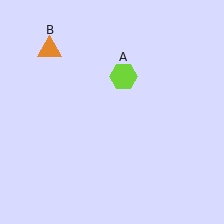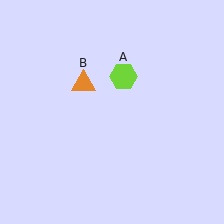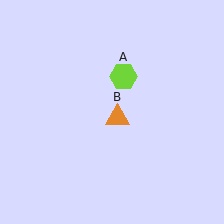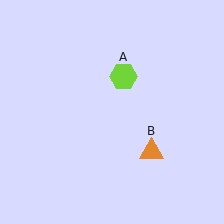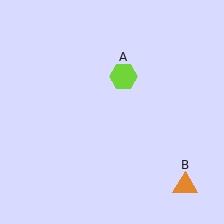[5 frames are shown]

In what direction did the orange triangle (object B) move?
The orange triangle (object B) moved down and to the right.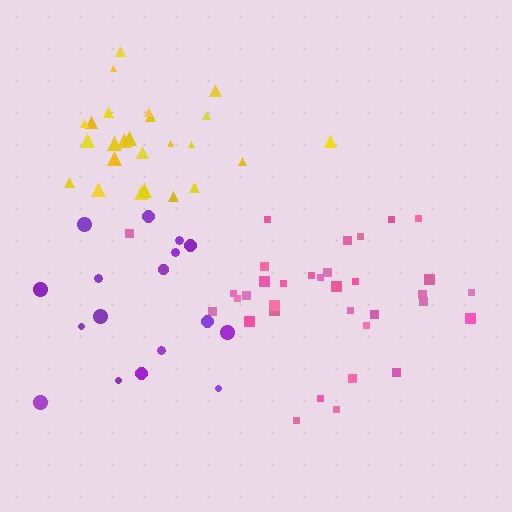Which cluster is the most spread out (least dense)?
Purple.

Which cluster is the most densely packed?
Pink.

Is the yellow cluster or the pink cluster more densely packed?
Pink.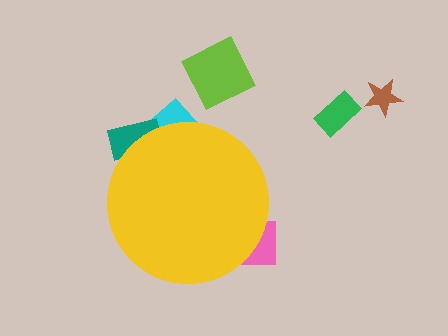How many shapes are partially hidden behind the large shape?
3 shapes are partially hidden.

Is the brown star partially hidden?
No, the brown star is fully visible.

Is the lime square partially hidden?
No, the lime square is fully visible.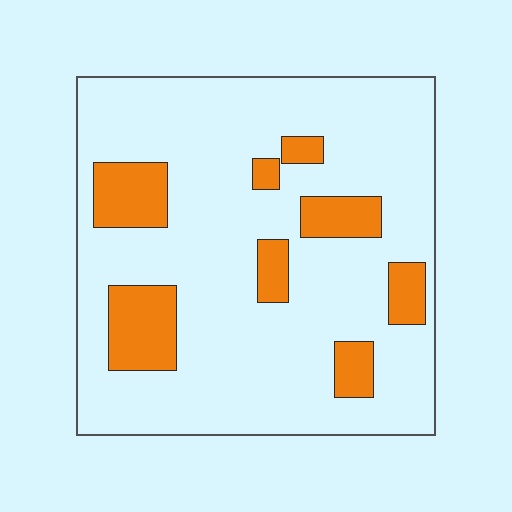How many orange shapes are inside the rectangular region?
8.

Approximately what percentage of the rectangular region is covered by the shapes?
Approximately 20%.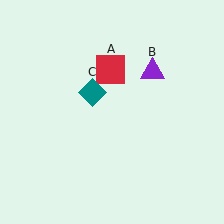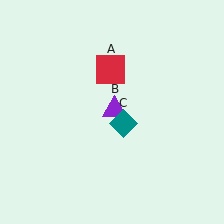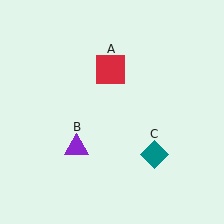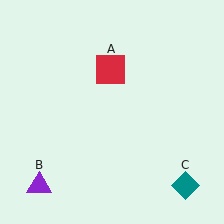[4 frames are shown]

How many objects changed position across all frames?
2 objects changed position: purple triangle (object B), teal diamond (object C).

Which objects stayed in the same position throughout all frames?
Red square (object A) remained stationary.